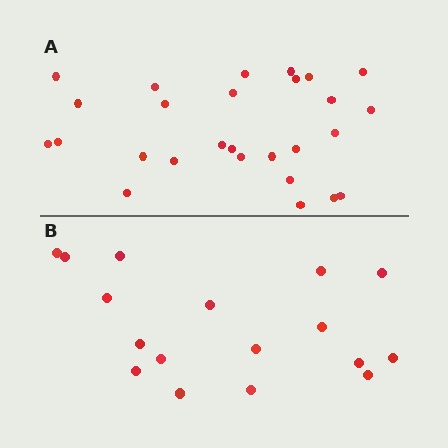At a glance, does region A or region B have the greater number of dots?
Region A (the top region) has more dots.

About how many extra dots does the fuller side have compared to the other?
Region A has roughly 10 or so more dots than region B.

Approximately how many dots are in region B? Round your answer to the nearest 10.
About 20 dots. (The exact count is 17, which rounds to 20.)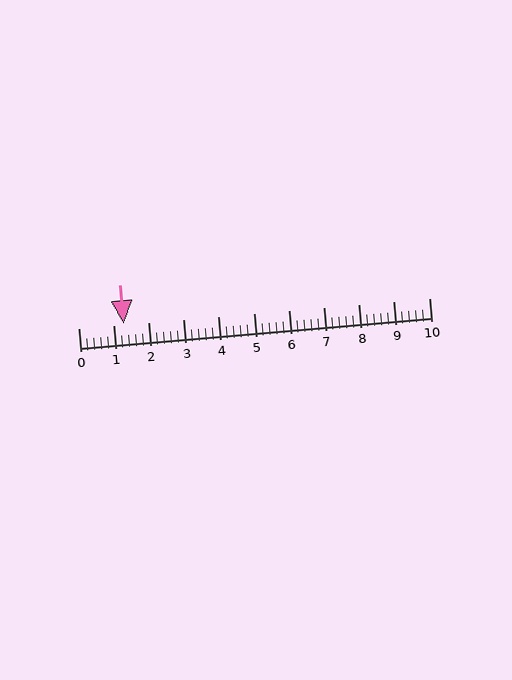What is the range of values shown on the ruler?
The ruler shows values from 0 to 10.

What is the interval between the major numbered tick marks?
The major tick marks are spaced 1 units apart.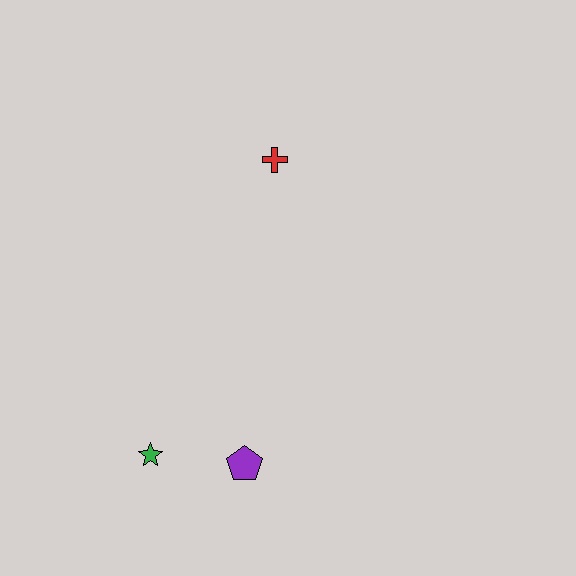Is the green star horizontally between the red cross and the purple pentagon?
No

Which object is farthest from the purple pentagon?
The red cross is farthest from the purple pentagon.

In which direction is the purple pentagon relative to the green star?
The purple pentagon is to the right of the green star.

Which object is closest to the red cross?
The purple pentagon is closest to the red cross.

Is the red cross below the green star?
No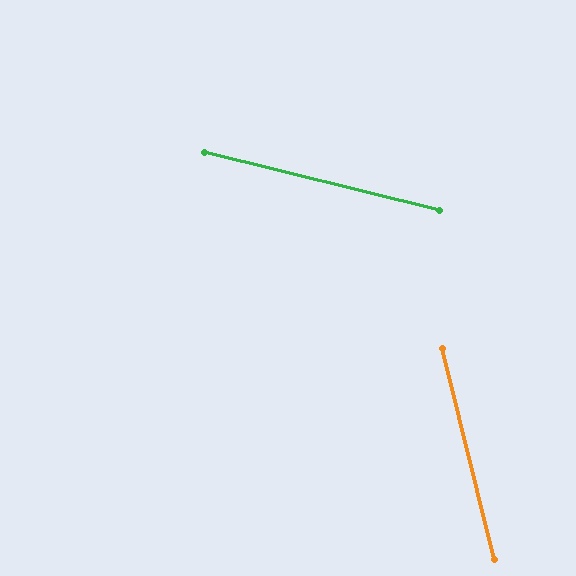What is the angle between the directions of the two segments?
Approximately 62 degrees.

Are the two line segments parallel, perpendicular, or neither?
Neither parallel nor perpendicular — they differ by about 62°.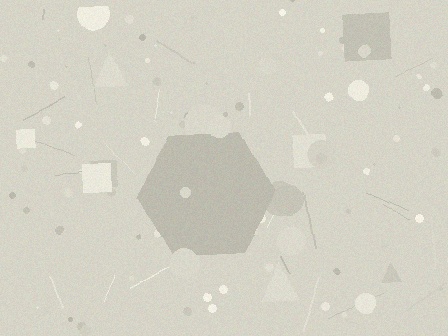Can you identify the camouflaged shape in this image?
The camouflaged shape is a hexagon.